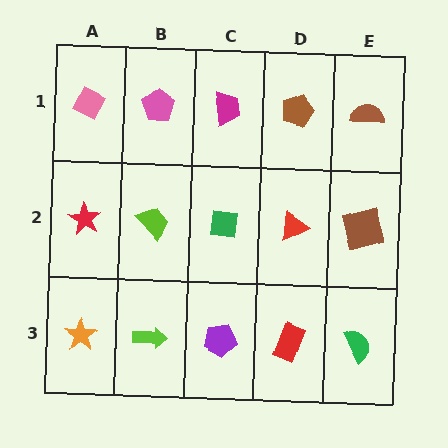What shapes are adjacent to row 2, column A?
A pink diamond (row 1, column A), an orange star (row 3, column A), a lime trapezoid (row 2, column B).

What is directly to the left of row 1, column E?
A brown pentagon.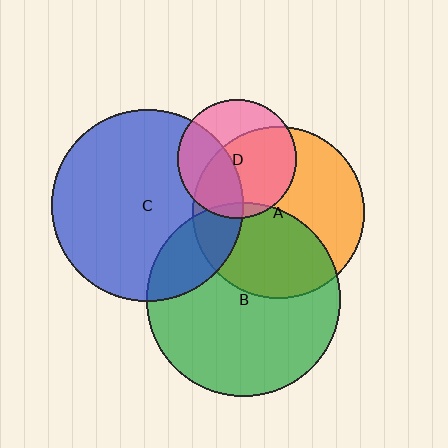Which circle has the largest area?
Circle B (green).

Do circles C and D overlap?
Yes.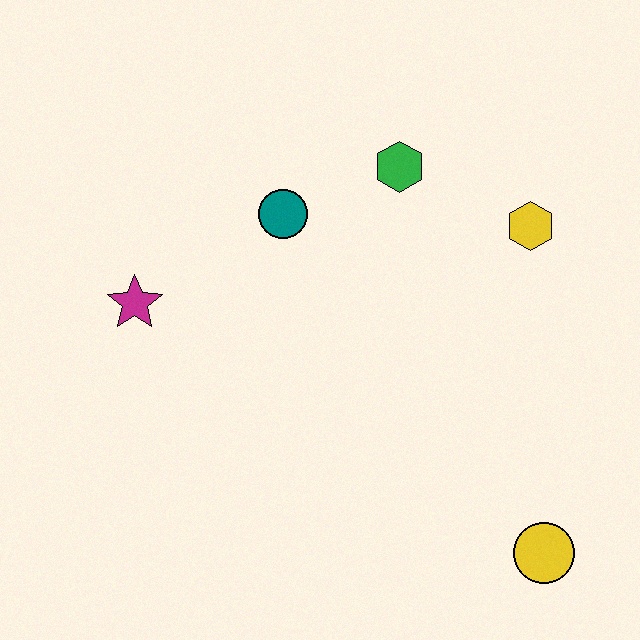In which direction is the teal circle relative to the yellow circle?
The teal circle is above the yellow circle.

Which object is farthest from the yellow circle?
The magenta star is farthest from the yellow circle.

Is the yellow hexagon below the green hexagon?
Yes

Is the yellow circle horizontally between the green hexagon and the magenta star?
No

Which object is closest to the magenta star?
The teal circle is closest to the magenta star.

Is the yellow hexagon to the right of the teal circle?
Yes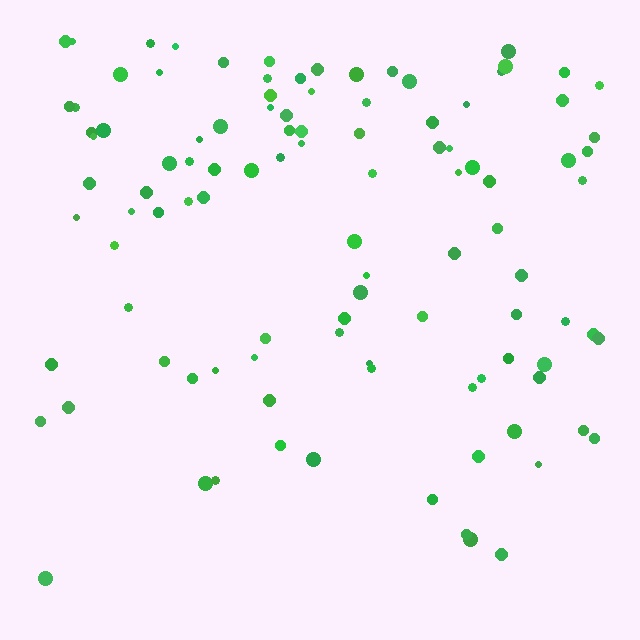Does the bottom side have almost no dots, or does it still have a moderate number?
Still a moderate number, just noticeably fewer than the top.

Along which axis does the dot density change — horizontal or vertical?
Vertical.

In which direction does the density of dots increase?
From bottom to top, with the top side densest.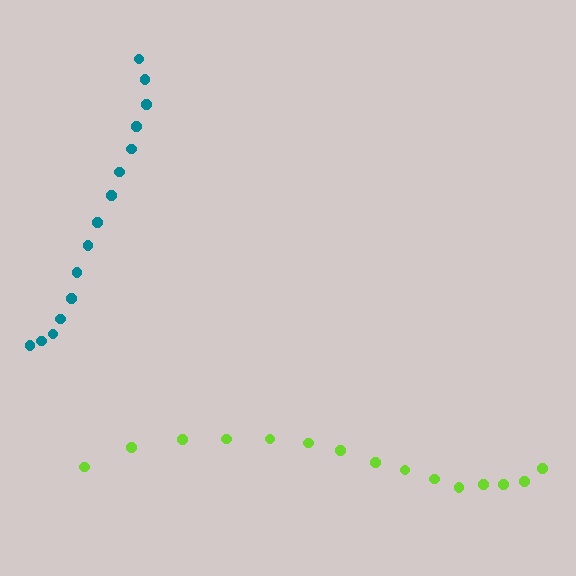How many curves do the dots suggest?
There are 2 distinct paths.